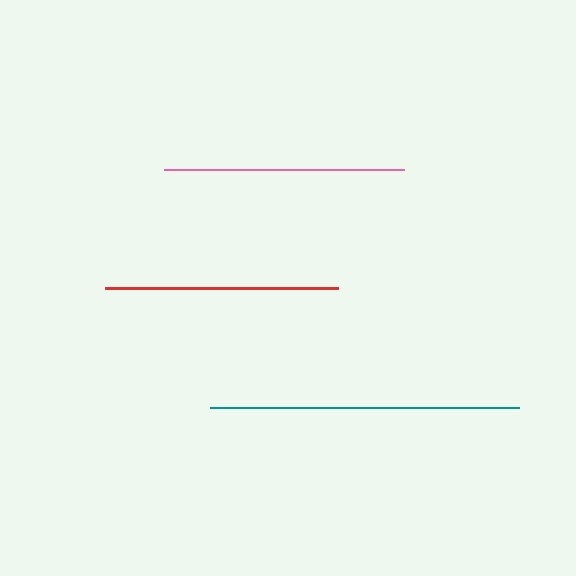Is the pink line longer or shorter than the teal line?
The teal line is longer than the pink line.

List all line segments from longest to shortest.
From longest to shortest: teal, pink, red.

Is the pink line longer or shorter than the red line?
The pink line is longer than the red line.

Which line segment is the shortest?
The red line is the shortest at approximately 232 pixels.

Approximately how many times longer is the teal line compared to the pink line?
The teal line is approximately 1.3 times the length of the pink line.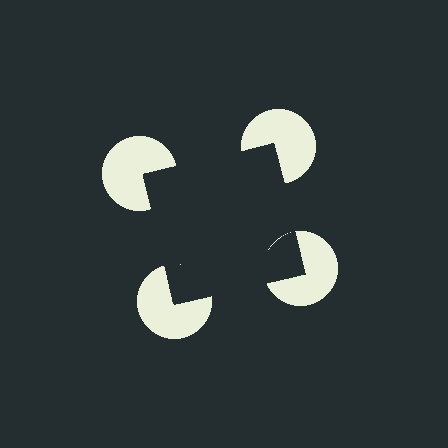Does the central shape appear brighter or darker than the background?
It typically appears slightly darker than the background, even though no actual brightness change is drawn.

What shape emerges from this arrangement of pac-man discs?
An illusory square — its edges are inferred from the aligned wedge cuts in the pac-man discs, not physically drawn.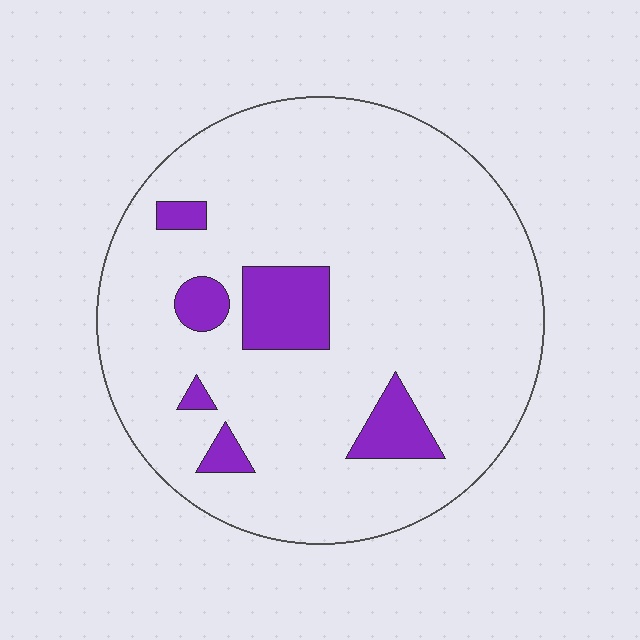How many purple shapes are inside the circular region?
6.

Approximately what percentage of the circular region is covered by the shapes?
Approximately 10%.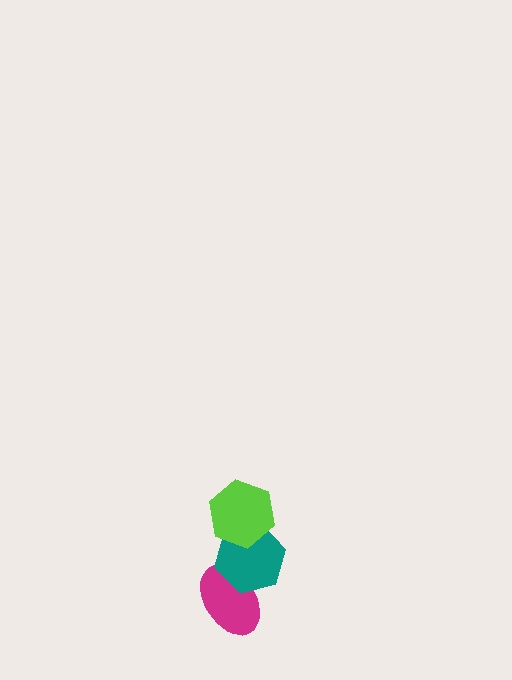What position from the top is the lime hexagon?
The lime hexagon is 1st from the top.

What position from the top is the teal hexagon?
The teal hexagon is 2nd from the top.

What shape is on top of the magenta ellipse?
The teal hexagon is on top of the magenta ellipse.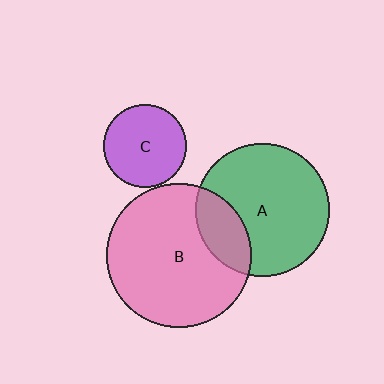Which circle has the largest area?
Circle B (pink).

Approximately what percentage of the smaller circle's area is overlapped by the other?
Approximately 20%.